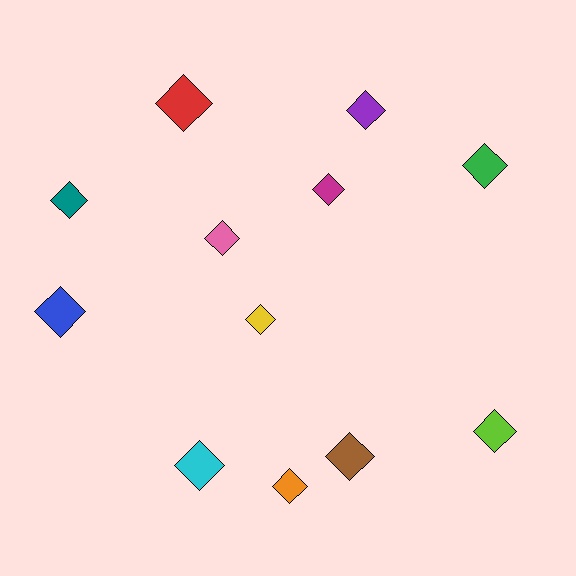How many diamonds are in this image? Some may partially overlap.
There are 12 diamonds.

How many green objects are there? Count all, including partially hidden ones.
There is 1 green object.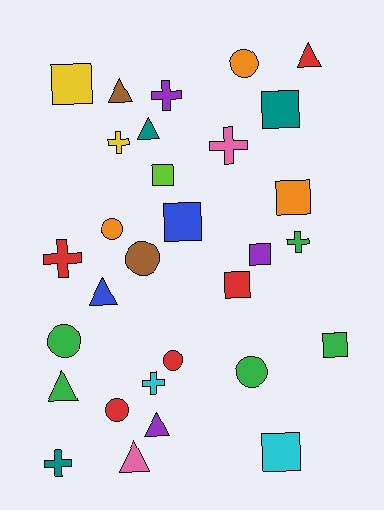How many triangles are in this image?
There are 7 triangles.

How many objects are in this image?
There are 30 objects.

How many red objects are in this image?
There are 5 red objects.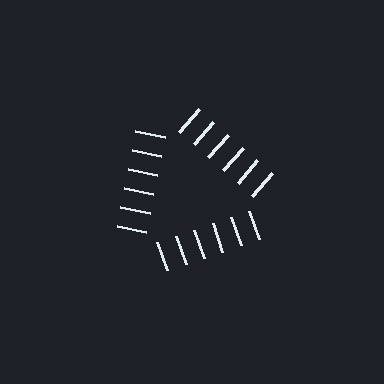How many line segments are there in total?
18 — 6 along each of the 3 edges.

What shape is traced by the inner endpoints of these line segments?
An illusory triangle — the line segments terminate on its edges but no continuous stroke is drawn.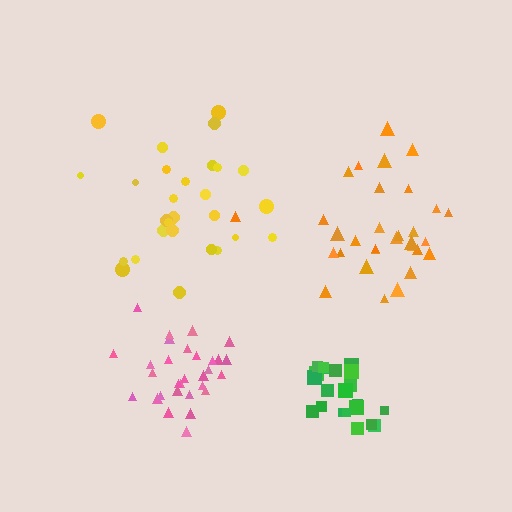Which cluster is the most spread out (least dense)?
Yellow.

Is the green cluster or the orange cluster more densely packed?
Green.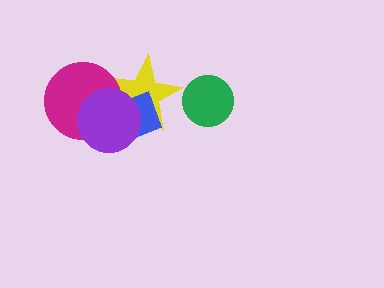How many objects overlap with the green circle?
0 objects overlap with the green circle.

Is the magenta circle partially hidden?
Yes, it is partially covered by another shape.